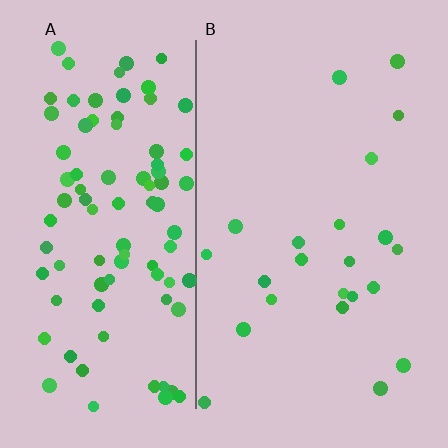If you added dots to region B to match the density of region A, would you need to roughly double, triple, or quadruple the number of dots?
Approximately quadruple.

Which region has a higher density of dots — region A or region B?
A (the left).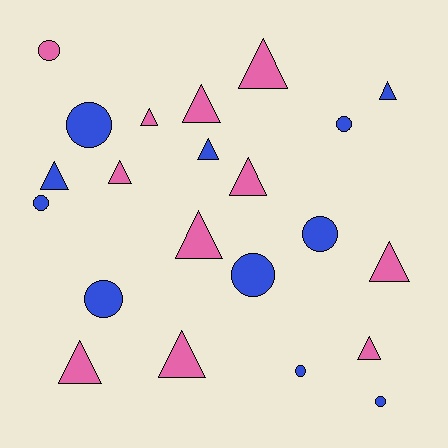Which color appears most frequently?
Blue, with 11 objects.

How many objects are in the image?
There are 22 objects.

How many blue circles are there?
There are 8 blue circles.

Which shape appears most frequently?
Triangle, with 13 objects.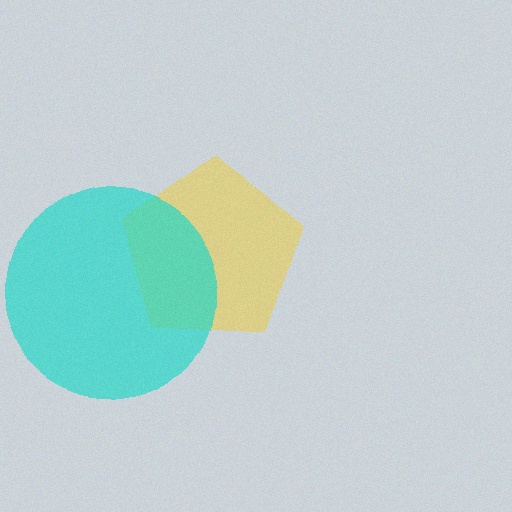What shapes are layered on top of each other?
The layered shapes are: a yellow pentagon, a cyan circle.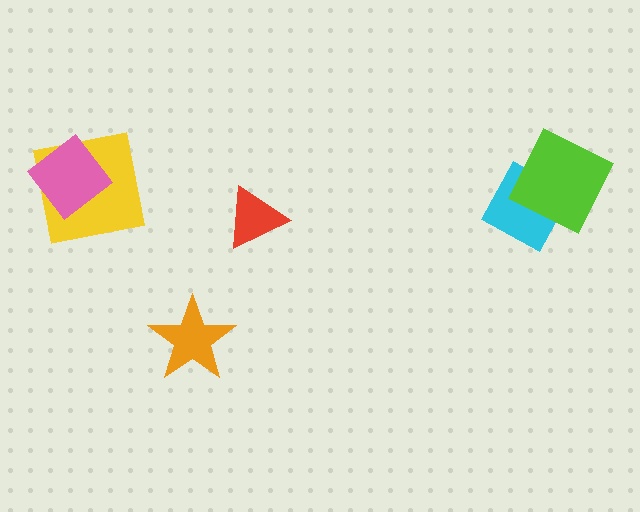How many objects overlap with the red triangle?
0 objects overlap with the red triangle.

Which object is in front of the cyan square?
The lime square is in front of the cyan square.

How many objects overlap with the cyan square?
1 object overlaps with the cyan square.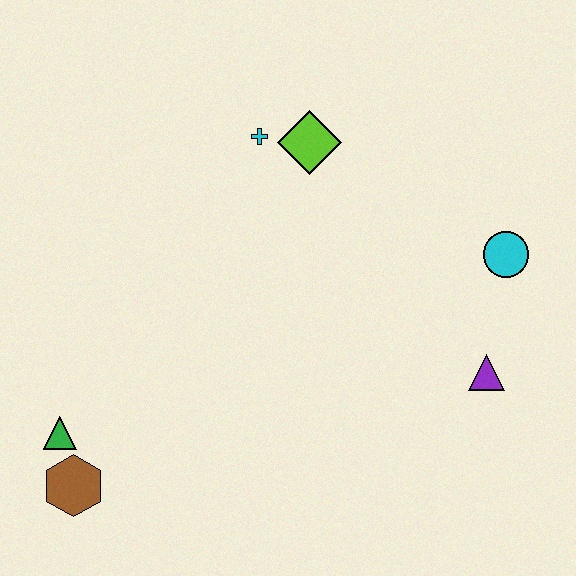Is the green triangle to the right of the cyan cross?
No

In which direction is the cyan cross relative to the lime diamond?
The cyan cross is to the left of the lime diamond.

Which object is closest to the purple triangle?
The cyan circle is closest to the purple triangle.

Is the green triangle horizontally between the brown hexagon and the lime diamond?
No